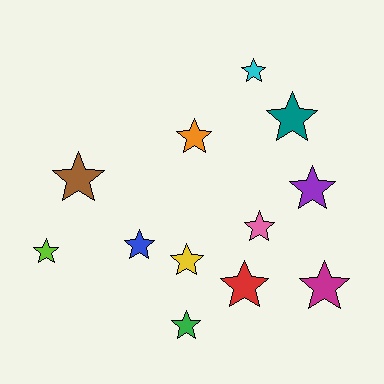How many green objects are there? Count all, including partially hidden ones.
There is 1 green object.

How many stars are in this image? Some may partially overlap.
There are 12 stars.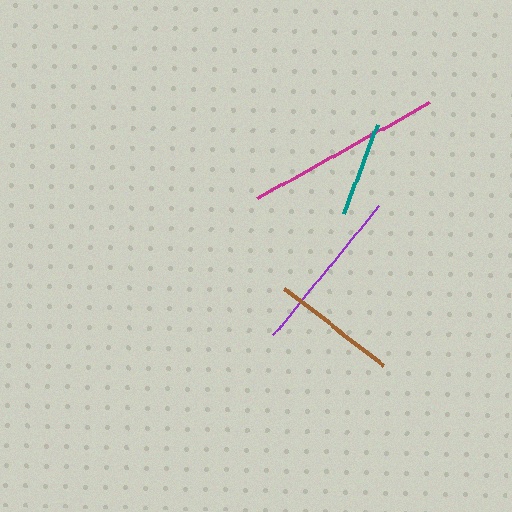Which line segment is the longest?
The magenta line is the longest at approximately 197 pixels.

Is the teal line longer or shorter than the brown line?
The brown line is longer than the teal line.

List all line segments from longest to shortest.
From longest to shortest: magenta, purple, brown, teal.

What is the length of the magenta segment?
The magenta segment is approximately 197 pixels long.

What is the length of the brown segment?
The brown segment is approximately 124 pixels long.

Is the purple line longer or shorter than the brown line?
The purple line is longer than the brown line.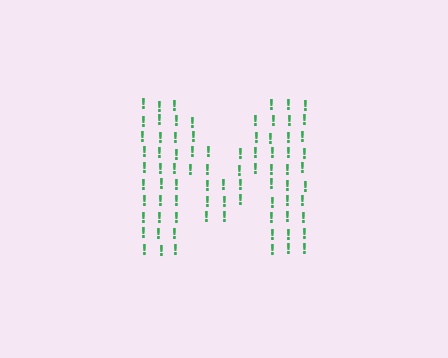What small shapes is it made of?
It is made of small exclamation marks.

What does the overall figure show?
The overall figure shows the letter M.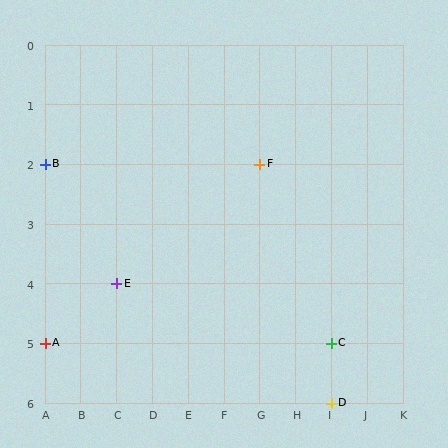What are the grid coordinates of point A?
Point A is at grid coordinates (A, 5).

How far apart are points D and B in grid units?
Points D and B are 8 columns and 4 rows apart (about 8.9 grid units diagonally).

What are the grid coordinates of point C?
Point C is at grid coordinates (I, 5).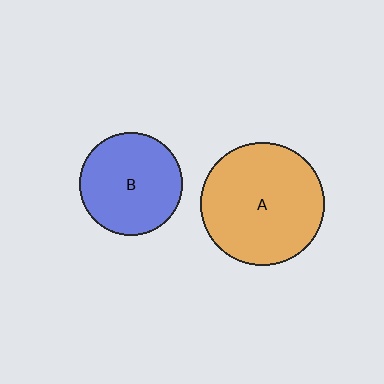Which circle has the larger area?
Circle A (orange).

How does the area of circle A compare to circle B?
Approximately 1.4 times.